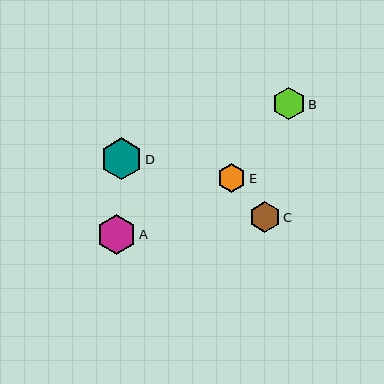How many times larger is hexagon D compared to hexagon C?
Hexagon D is approximately 1.3 times the size of hexagon C.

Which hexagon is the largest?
Hexagon D is the largest with a size of approximately 41 pixels.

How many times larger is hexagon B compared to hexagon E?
Hexagon B is approximately 1.1 times the size of hexagon E.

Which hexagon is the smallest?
Hexagon E is the smallest with a size of approximately 28 pixels.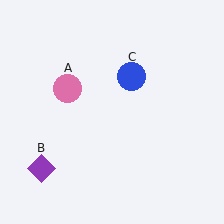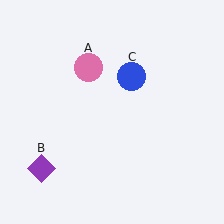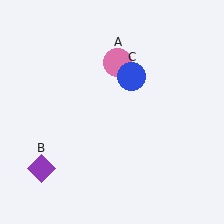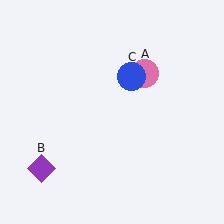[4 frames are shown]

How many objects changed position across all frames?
1 object changed position: pink circle (object A).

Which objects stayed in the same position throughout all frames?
Purple diamond (object B) and blue circle (object C) remained stationary.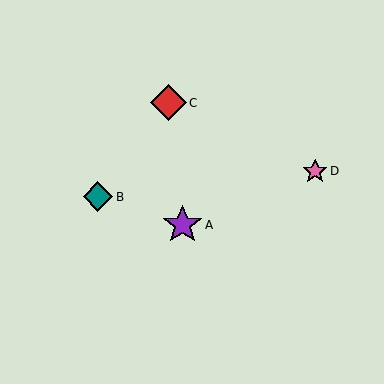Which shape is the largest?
The purple star (labeled A) is the largest.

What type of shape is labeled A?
Shape A is a purple star.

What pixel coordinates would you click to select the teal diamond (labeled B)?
Click at (98, 197) to select the teal diamond B.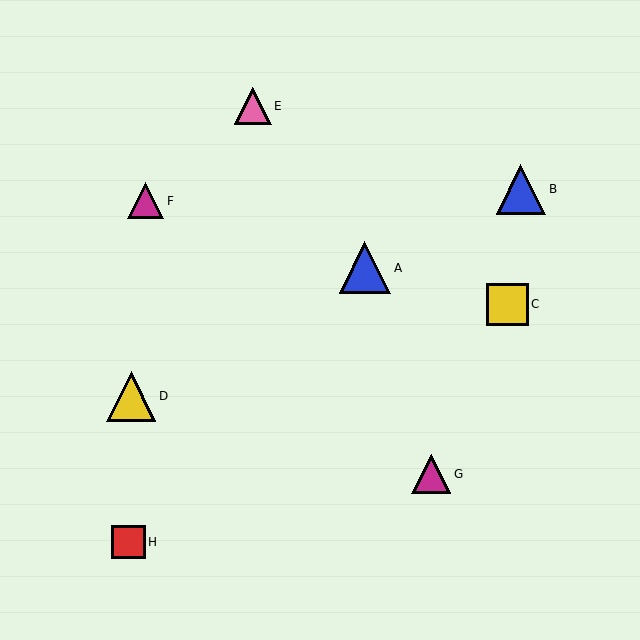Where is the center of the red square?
The center of the red square is at (129, 542).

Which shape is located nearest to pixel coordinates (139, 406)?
The yellow triangle (labeled D) at (131, 396) is nearest to that location.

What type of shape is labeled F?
Shape F is a magenta triangle.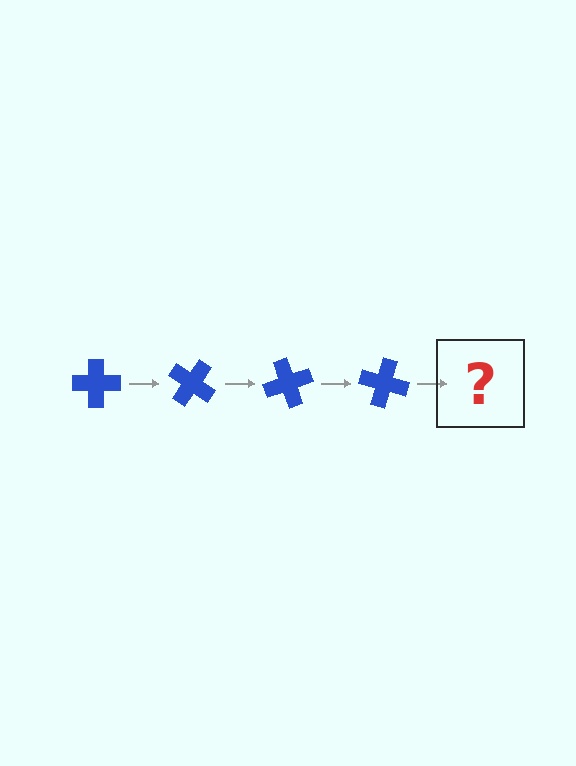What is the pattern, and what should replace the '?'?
The pattern is that the cross rotates 35 degrees each step. The '?' should be a blue cross rotated 140 degrees.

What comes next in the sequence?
The next element should be a blue cross rotated 140 degrees.